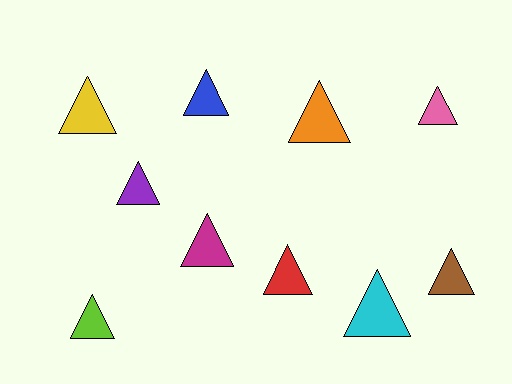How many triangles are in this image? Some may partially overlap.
There are 10 triangles.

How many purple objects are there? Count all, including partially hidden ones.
There is 1 purple object.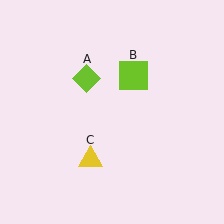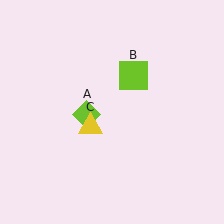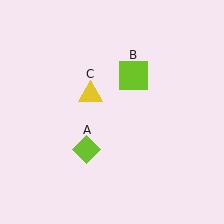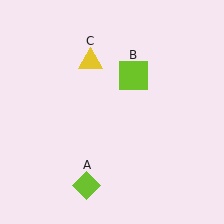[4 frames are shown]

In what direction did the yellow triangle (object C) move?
The yellow triangle (object C) moved up.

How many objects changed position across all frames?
2 objects changed position: lime diamond (object A), yellow triangle (object C).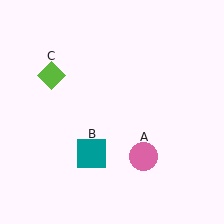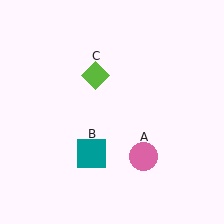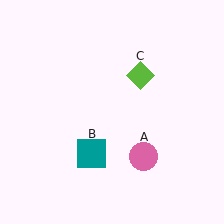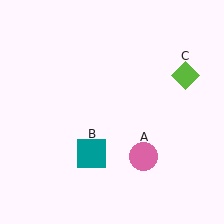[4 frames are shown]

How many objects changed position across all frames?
1 object changed position: lime diamond (object C).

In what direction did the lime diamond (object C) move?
The lime diamond (object C) moved right.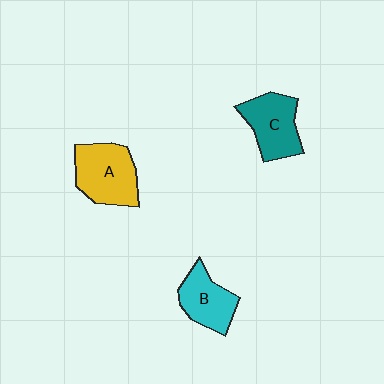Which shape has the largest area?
Shape A (yellow).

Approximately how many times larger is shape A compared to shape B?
Approximately 1.3 times.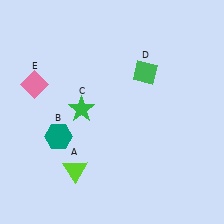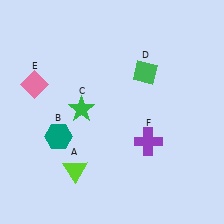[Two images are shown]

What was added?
A purple cross (F) was added in Image 2.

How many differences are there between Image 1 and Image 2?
There is 1 difference between the two images.